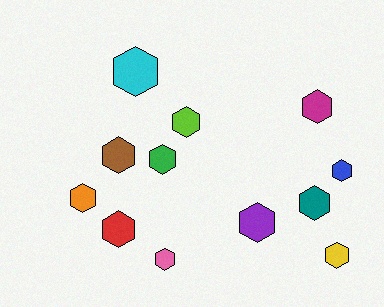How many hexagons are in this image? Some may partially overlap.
There are 12 hexagons.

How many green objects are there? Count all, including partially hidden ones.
There is 1 green object.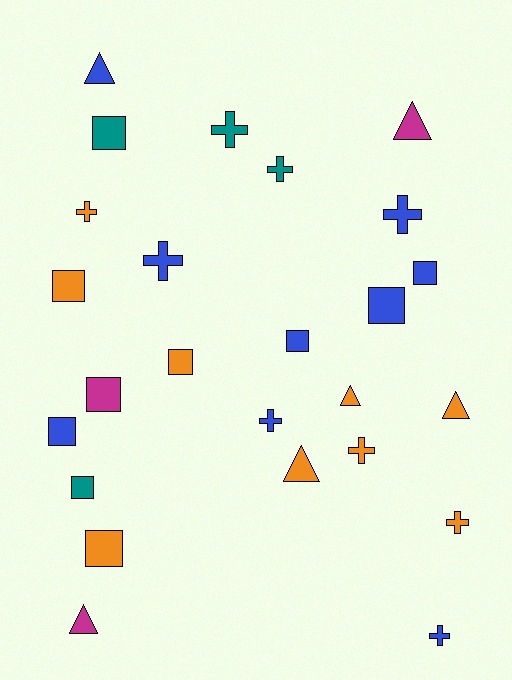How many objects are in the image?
There are 25 objects.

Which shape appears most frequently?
Square, with 10 objects.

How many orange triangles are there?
There are 3 orange triangles.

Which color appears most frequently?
Orange, with 9 objects.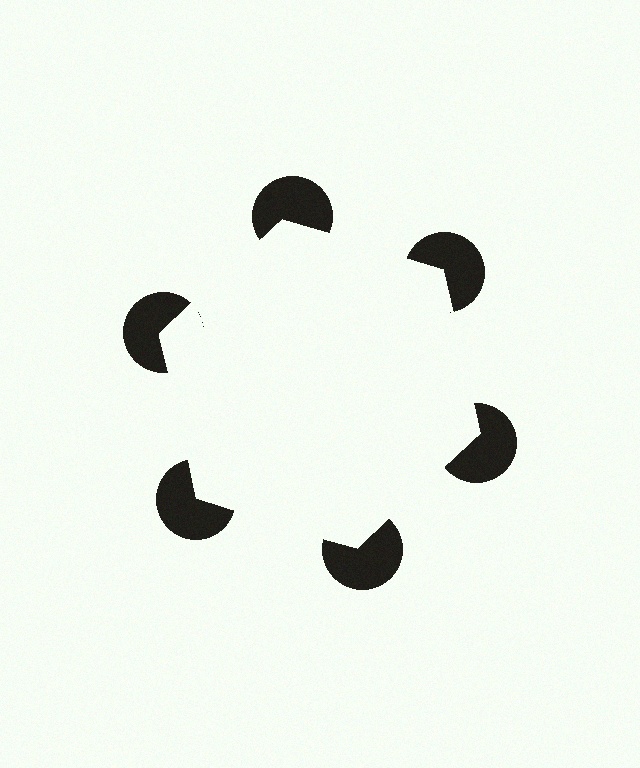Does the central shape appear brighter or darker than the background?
It typically appears slightly brighter than the background, even though no actual brightness change is drawn.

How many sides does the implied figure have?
6 sides.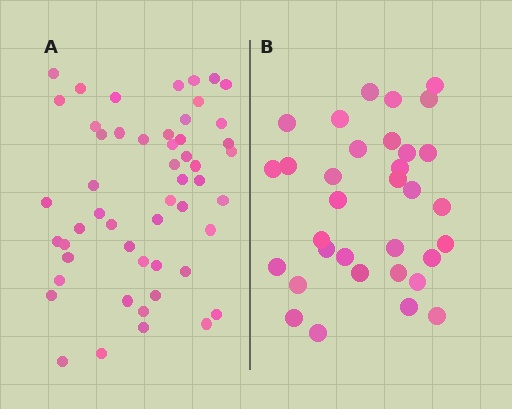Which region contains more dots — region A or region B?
Region A (the left region) has more dots.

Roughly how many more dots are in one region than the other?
Region A has approximately 20 more dots than region B.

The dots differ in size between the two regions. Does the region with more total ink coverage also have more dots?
No. Region B has more total ink coverage because its dots are larger, but region A actually contains more individual dots. Total area can be misleading — the number of items is what matters here.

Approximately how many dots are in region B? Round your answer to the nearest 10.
About 30 dots. (The exact count is 33, which rounds to 30.)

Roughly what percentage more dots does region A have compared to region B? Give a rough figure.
About 60% more.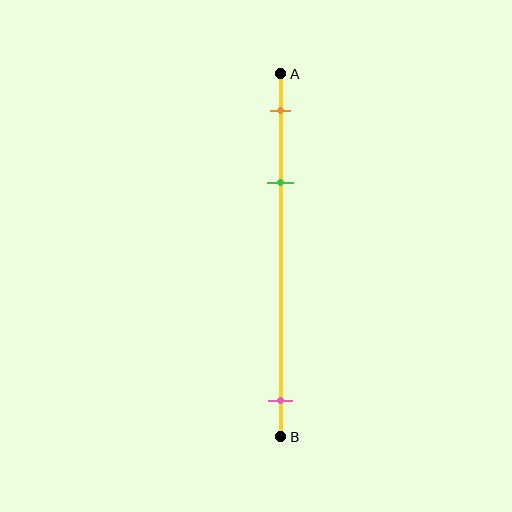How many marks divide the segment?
There are 3 marks dividing the segment.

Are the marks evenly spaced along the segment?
No, the marks are not evenly spaced.